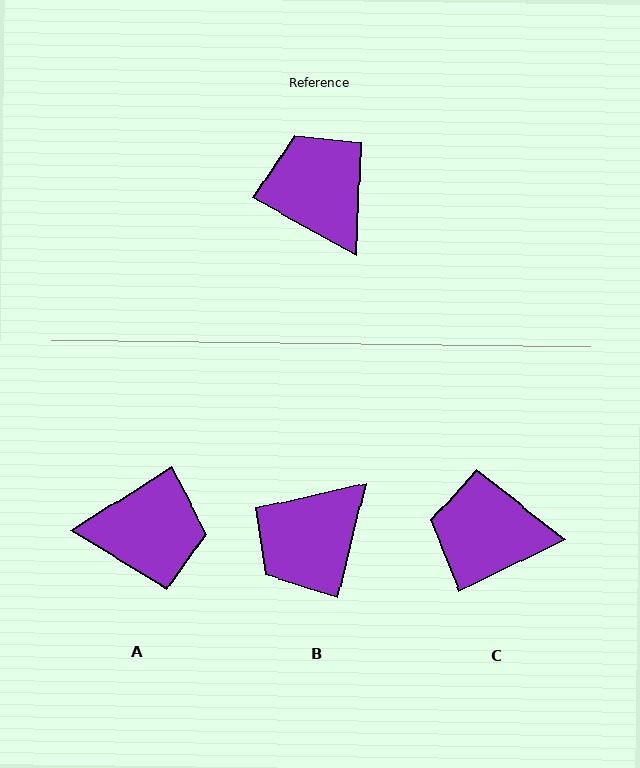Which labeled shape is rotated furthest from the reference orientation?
A, about 119 degrees away.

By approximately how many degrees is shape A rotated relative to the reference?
Approximately 119 degrees clockwise.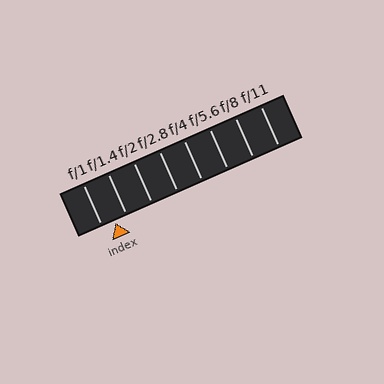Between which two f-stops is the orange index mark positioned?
The index mark is between f/1 and f/1.4.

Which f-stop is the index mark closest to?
The index mark is closest to f/1.4.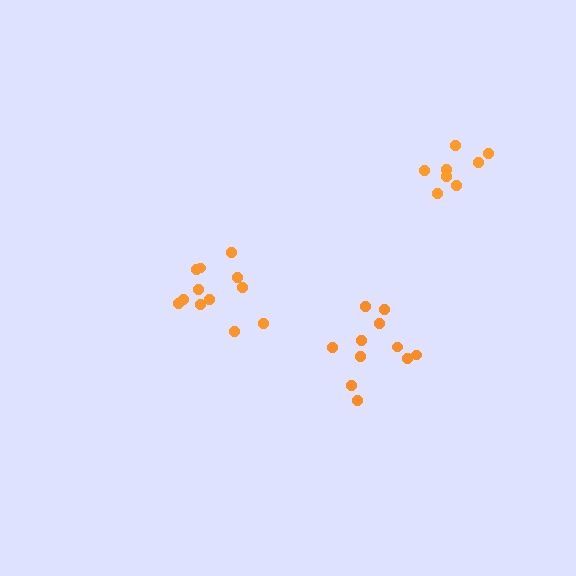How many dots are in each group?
Group 1: 11 dots, Group 2: 12 dots, Group 3: 8 dots (31 total).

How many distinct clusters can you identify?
There are 3 distinct clusters.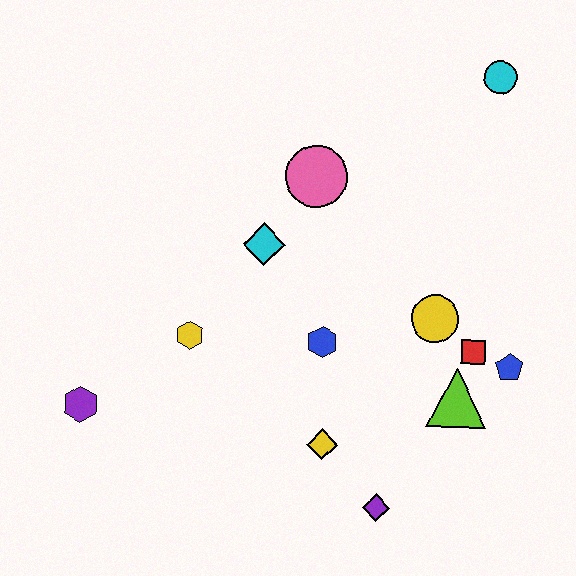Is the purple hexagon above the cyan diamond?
No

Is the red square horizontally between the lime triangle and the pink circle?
No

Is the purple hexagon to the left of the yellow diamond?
Yes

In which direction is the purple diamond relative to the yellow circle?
The purple diamond is below the yellow circle.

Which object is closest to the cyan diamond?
The pink circle is closest to the cyan diamond.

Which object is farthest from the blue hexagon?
The cyan circle is farthest from the blue hexagon.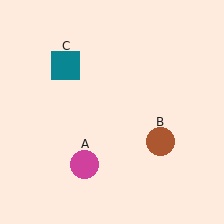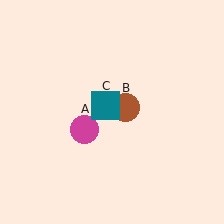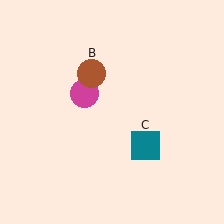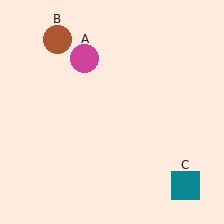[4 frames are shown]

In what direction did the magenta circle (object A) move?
The magenta circle (object A) moved up.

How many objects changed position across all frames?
3 objects changed position: magenta circle (object A), brown circle (object B), teal square (object C).